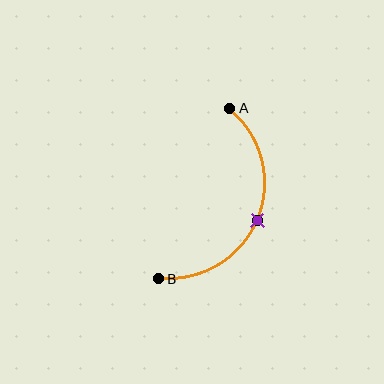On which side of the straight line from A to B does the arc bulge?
The arc bulges to the right of the straight line connecting A and B.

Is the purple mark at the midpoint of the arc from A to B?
Yes. The purple mark lies on the arc at equal arc-length from both A and B — it is the arc midpoint.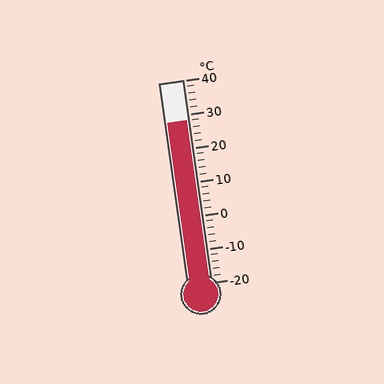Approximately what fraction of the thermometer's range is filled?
The thermometer is filled to approximately 80% of its range.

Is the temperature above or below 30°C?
The temperature is below 30°C.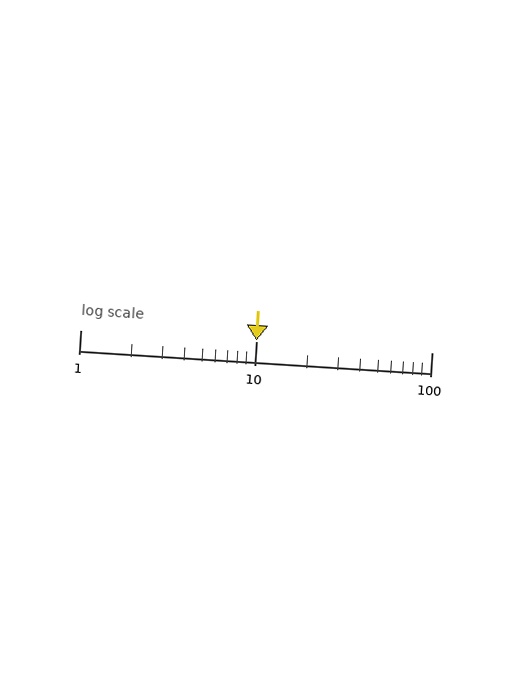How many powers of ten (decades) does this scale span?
The scale spans 2 decades, from 1 to 100.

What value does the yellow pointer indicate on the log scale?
The pointer indicates approximately 10.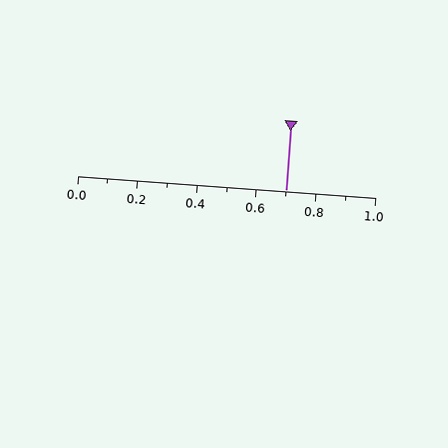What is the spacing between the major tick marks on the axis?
The major ticks are spaced 0.2 apart.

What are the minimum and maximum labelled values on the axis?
The axis runs from 0.0 to 1.0.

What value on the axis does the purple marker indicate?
The marker indicates approximately 0.7.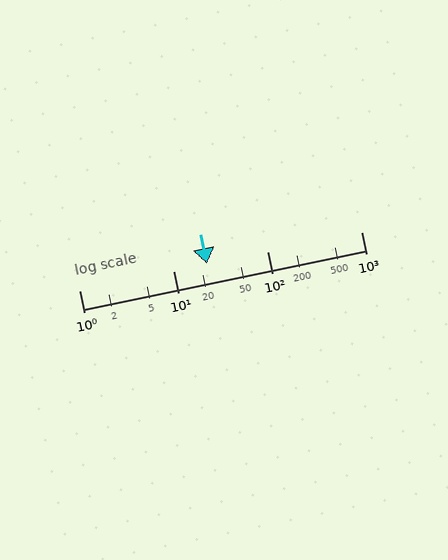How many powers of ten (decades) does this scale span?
The scale spans 3 decades, from 1 to 1000.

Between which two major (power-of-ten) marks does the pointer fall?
The pointer is between 10 and 100.